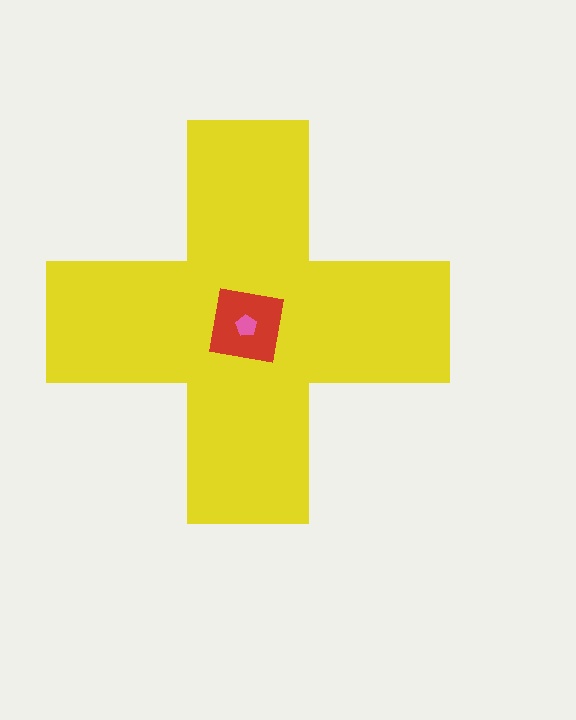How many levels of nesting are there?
3.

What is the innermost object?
The pink pentagon.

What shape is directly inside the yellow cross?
The red square.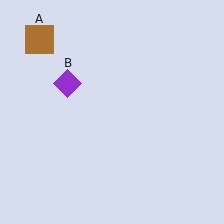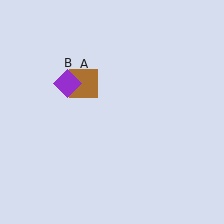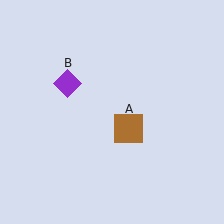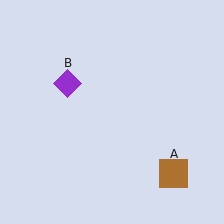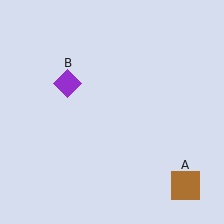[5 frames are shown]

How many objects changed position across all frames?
1 object changed position: brown square (object A).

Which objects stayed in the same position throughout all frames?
Purple diamond (object B) remained stationary.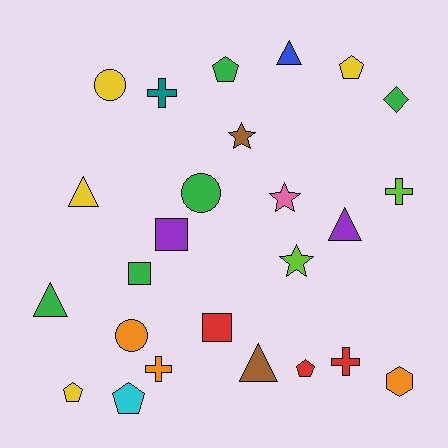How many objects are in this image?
There are 25 objects.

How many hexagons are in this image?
There is 1 hexagon.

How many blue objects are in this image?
There is 1 blue object.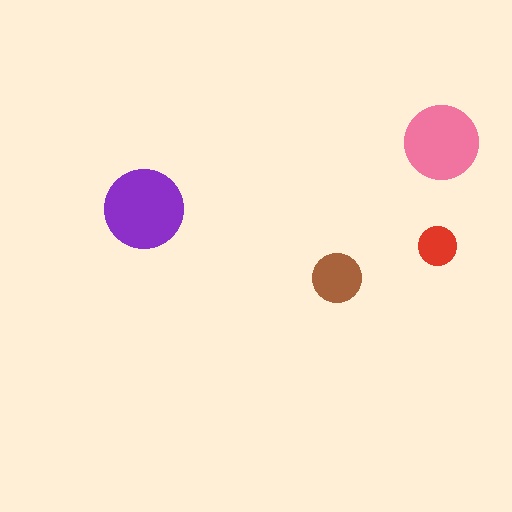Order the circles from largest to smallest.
the purple one, the pink one, the brown one, the red one.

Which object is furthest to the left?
The purple circle is leftmost.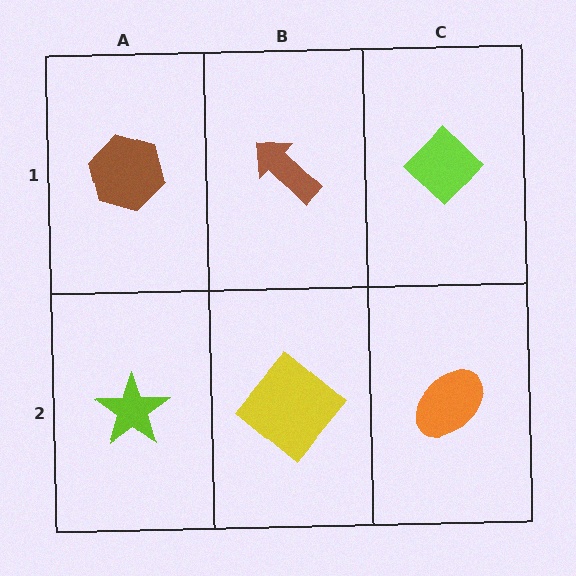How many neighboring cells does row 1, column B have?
3.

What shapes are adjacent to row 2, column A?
A brown hexagon (row 1, column A), a yellow diamond (row 2, column B).